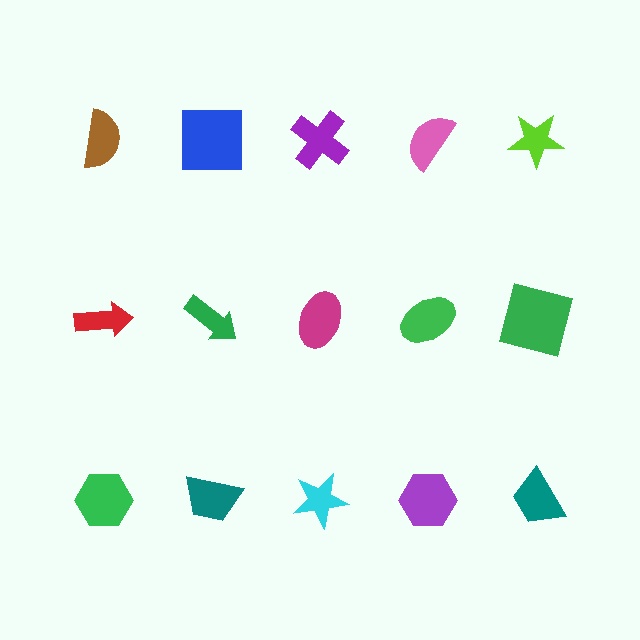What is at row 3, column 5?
A teal trapezoid.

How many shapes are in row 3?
5 shapes.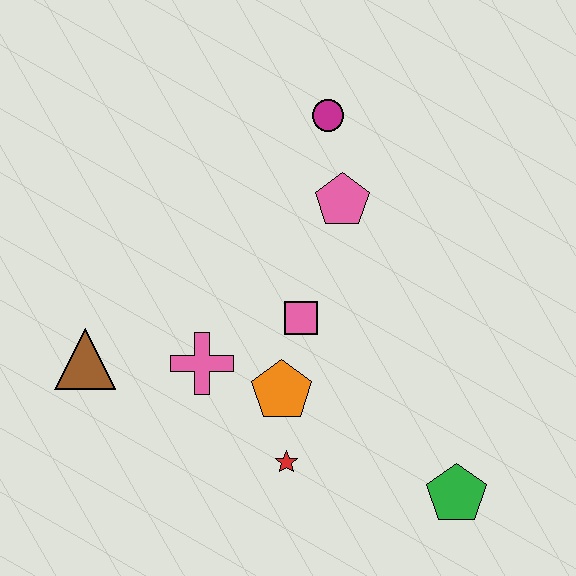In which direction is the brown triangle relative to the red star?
The brown triangle is to the left of the red star.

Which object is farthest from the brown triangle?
The green pentagon is farthest from the brown triangle.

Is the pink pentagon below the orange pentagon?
No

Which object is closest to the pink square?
The orange pentagon is closest to the pink square.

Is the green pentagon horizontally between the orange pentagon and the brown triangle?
No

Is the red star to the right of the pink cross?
Yes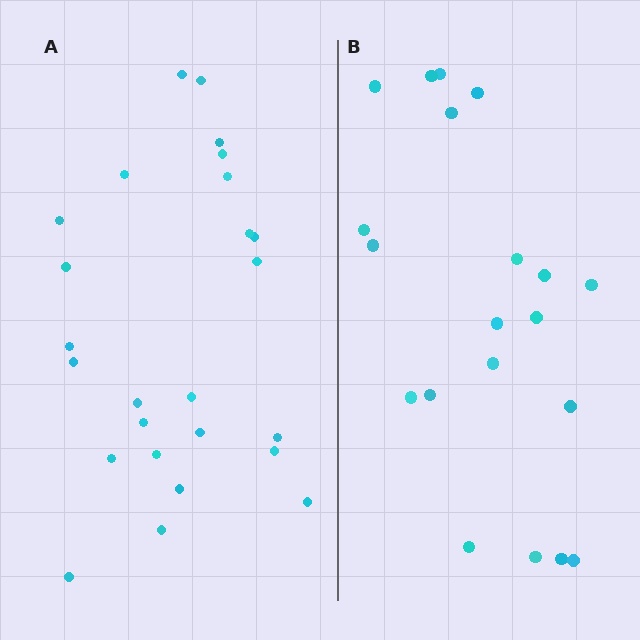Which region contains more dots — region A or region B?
Region A (the left region) has more dots.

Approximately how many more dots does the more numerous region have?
Region A has about 5 more dots than region B.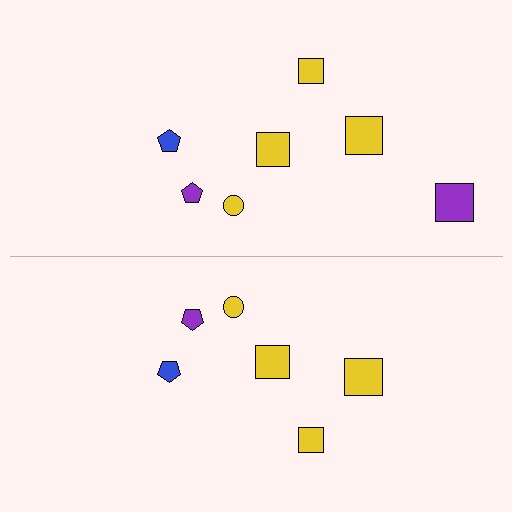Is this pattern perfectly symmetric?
No, the pattern is not perfectly symmetric. A purple square is missing from the bottom side.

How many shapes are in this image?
There are 13 shapes in this image.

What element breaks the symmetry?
A purple square is missing from the bottom side.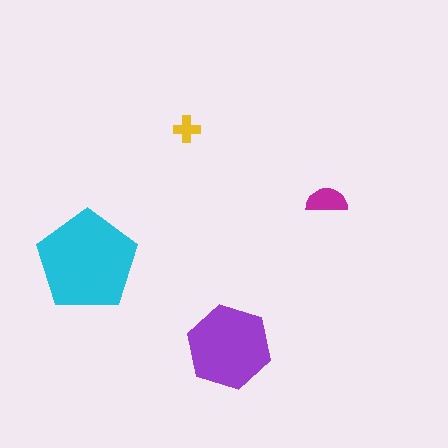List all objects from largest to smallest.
The cyan pentagon, the purple hexagon, the magenta semicircle, the yellow cross.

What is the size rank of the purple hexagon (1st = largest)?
2nd.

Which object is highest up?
The yellow cross is topmost.